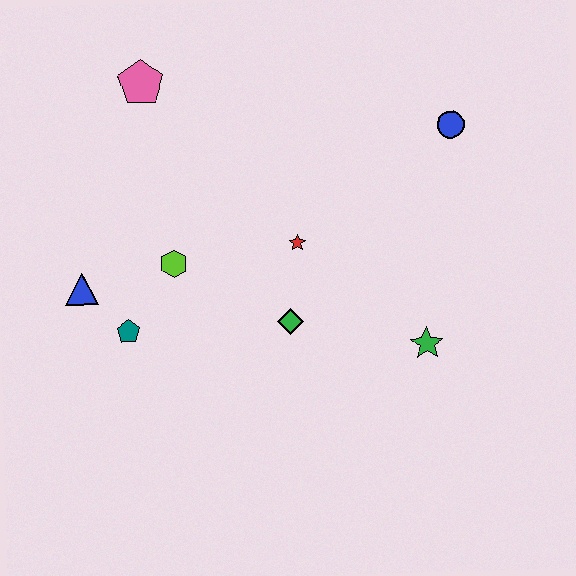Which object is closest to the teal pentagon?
The blue triangle is closest to the teal pentagon.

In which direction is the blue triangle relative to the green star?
The blue triangle is to the left of the green star.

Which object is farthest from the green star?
The pink pentagon is farthest from the green star.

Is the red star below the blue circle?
Yes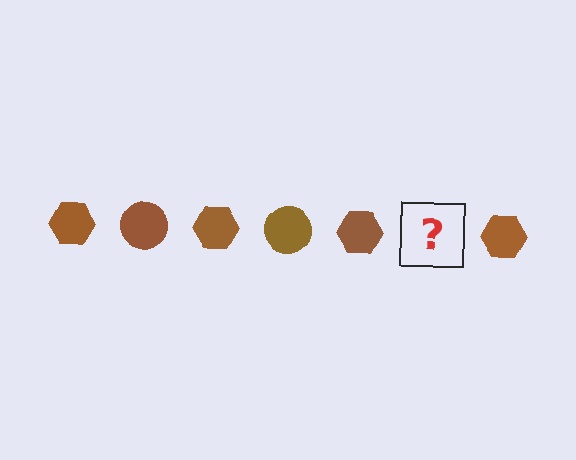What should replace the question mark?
The question mark should be replaced with a brown circle.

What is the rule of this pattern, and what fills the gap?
The rule is that the pattern cycles through hexagon, circle shapes in brown. The gap should be filled with a brown circle.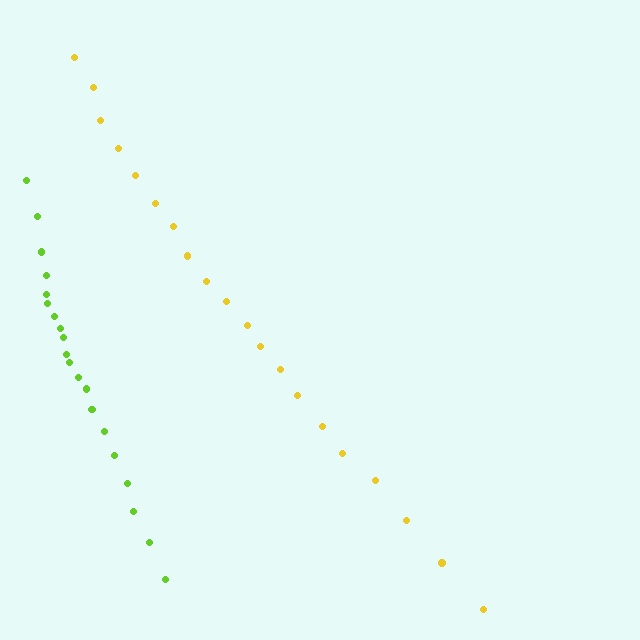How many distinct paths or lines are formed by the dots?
There are 2 distinct paths.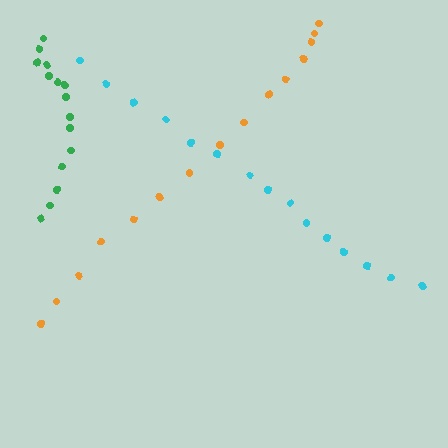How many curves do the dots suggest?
There are 3 distinct paths.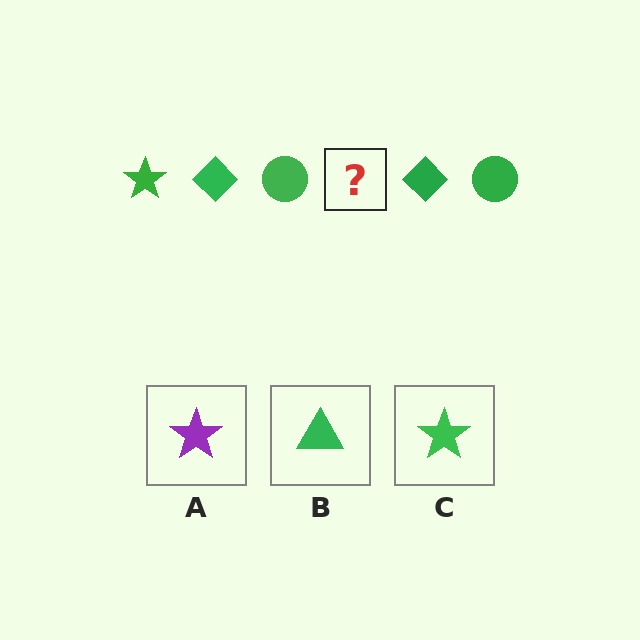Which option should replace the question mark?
Option C.